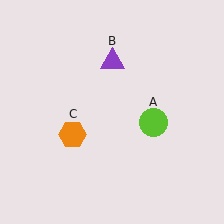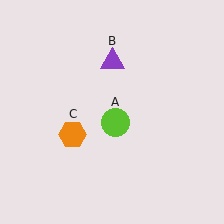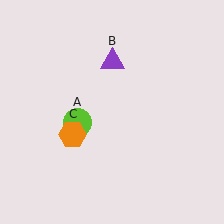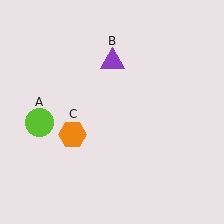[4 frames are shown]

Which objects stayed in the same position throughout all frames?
Purple triangle (object B) and orange hexagon (object C) remained stationary.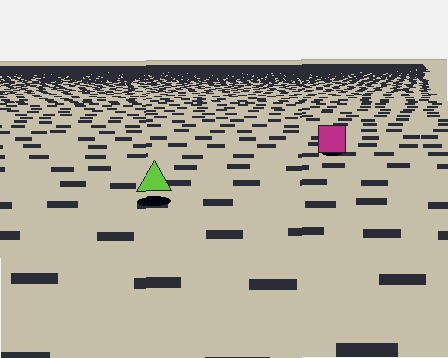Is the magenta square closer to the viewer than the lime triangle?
No. The lime triangle is closer — you can tell from the texture gradient: the ground texture is coarser near it.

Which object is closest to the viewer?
The lime triangle is closest. The texture marks near it are larger and more spread out.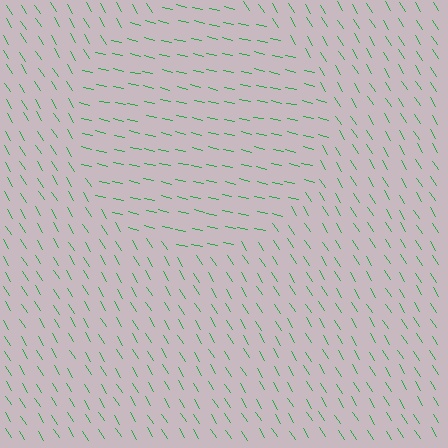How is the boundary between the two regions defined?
The boundary is defined purely by a change in line orientation (approximately 45 degrees difference). All lines are the same color and thickness.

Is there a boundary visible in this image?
Yes, there is a texture boundary formed by a change in line orientation.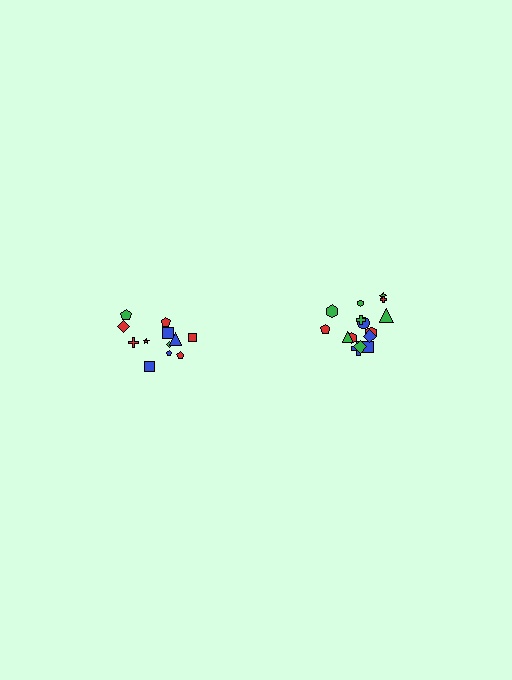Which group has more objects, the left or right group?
The right group.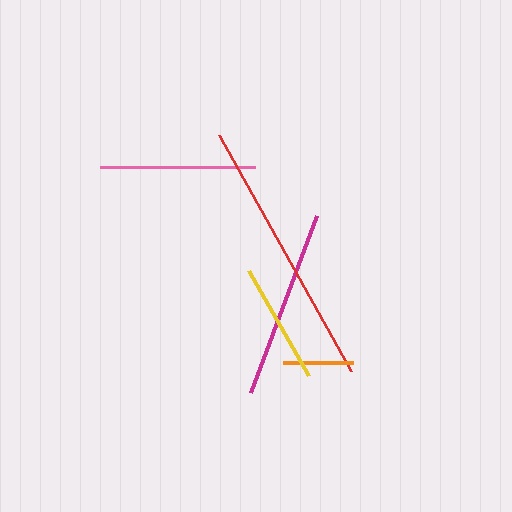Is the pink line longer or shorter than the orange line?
The pink line is longer than the orange line.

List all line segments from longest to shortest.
From longest to shortest: red, magenta, pink, yellow, orange.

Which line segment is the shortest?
The orange line is the shortest at approximately 70 pixels.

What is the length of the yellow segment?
The yellow segment is approximately 120 pixels long.